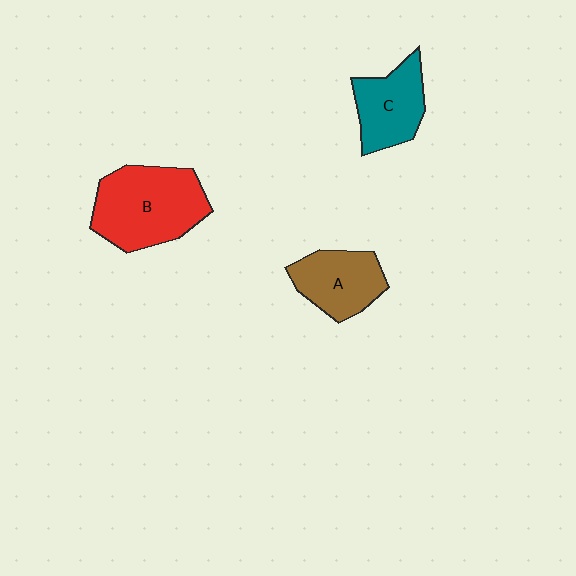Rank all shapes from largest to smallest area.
From largest to smallest: B (red), C (teal), A (brown).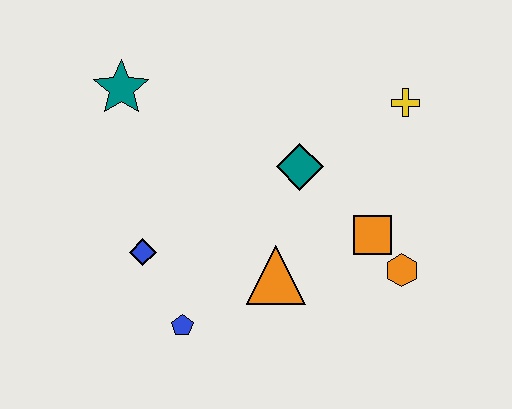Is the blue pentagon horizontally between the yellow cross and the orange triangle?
No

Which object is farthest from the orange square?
The teal star is farthest from the orange square.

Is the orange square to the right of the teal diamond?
Yes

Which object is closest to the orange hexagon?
The orange square is closest to the orange hexagon.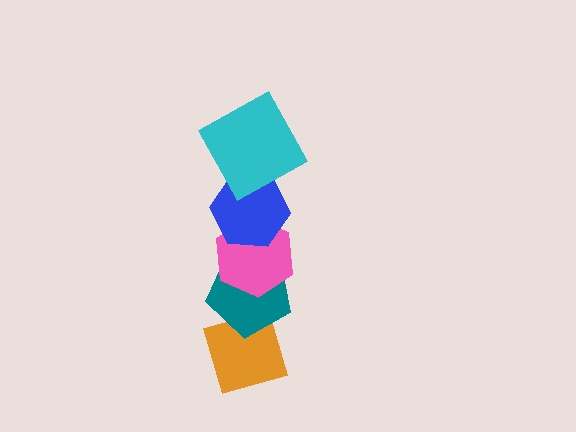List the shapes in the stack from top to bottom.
From top to bottom: the cyan square, the blue hexagon, the pink hexagon, the teal pentagon, the orange diamond.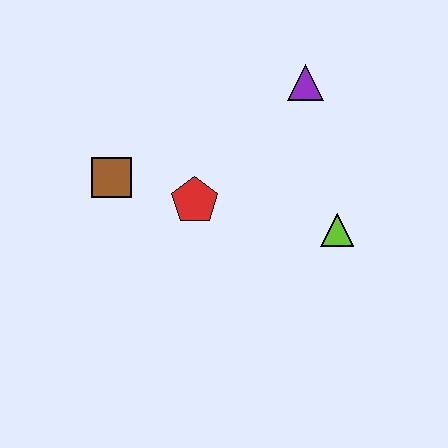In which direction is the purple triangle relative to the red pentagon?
The purple triangle is above the red pentagon.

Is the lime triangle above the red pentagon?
No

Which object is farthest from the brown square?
The lime triangle is farthest from the brown square.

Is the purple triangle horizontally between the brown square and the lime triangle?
Yes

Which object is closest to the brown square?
The red pentagon is closest to the brown square.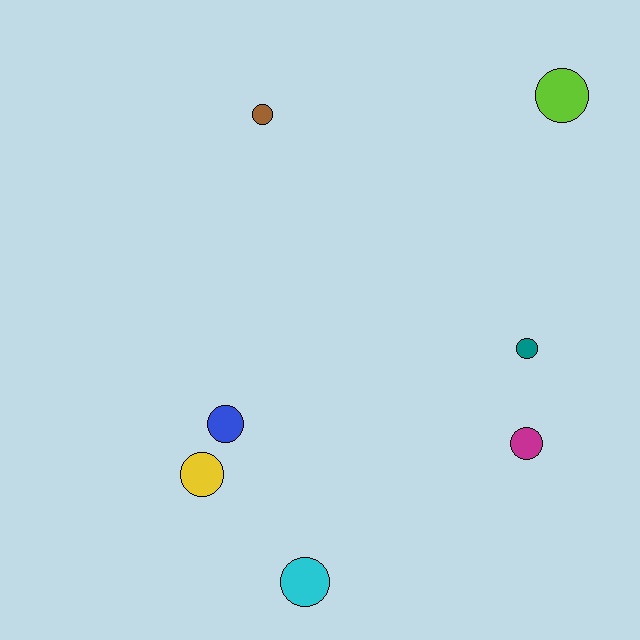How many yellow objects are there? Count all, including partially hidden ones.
There is 1 yellow object.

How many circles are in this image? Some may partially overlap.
There are 7 circles.